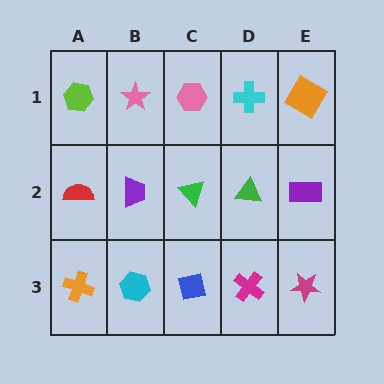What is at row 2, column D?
A green triangle.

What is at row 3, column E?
A magenta star.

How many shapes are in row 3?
5 shapes.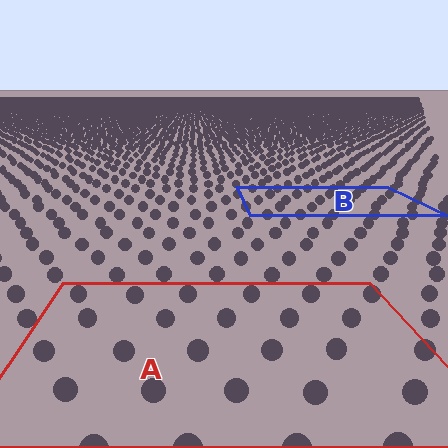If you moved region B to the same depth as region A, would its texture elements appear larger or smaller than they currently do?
They would appear larger. At a closer depth, the same texture elements are projected at a bigger on-screen size.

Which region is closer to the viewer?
Region A is closer. The texture elements there are larger and more spread out.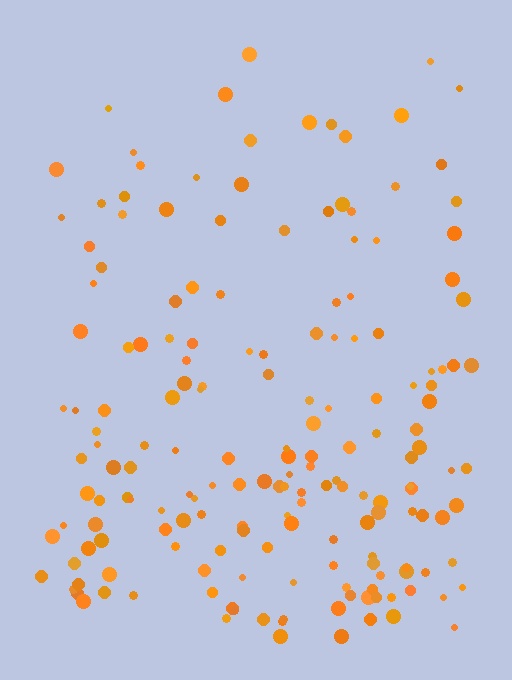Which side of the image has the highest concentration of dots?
The bottom.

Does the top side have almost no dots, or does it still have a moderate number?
Still a moderate number, just noticeably fewer than the bottom.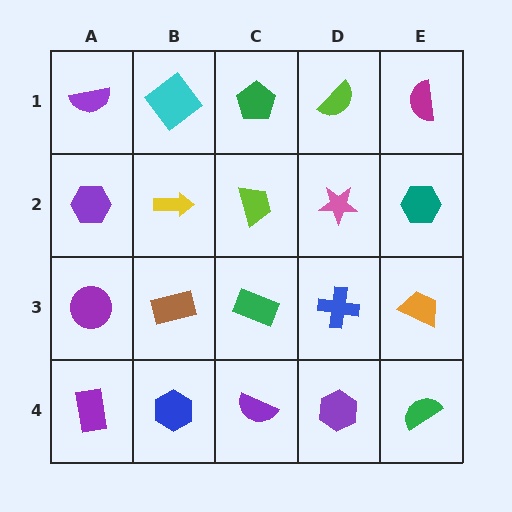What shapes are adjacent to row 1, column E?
A teal hexagon (row 2, column E), a lime semicircle (row 1, column D).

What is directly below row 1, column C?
A lime trapezoid.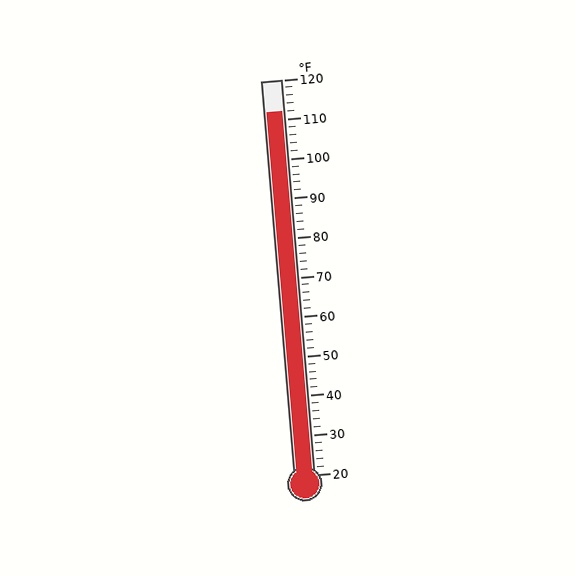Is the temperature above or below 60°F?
The temperature is above 60°F.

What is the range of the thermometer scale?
The thermometer scale ranges from 20°F to 120°F.